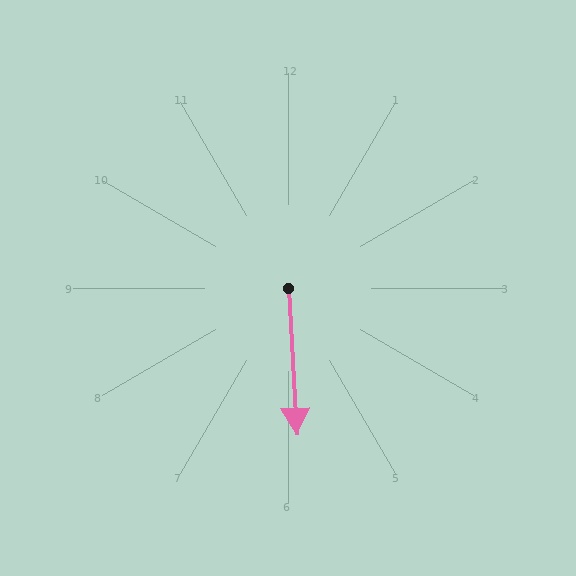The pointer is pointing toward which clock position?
Roughly 6 o'clock.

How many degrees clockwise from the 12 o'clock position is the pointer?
Approximately 177 degrees.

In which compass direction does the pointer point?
South.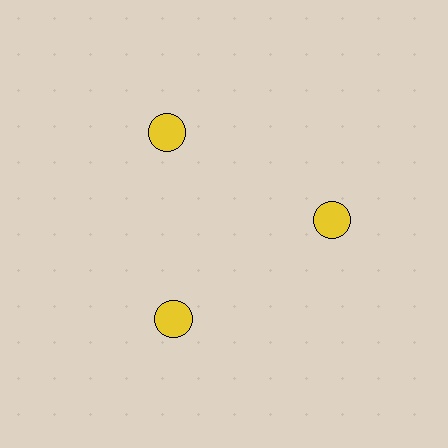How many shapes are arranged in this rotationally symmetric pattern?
There are 3 shapes, arranged in 3 groups of 1.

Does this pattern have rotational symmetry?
Yes, this pattern has 3-fold rotational symmetry. It looks the same after rotating 120 degrees around the center.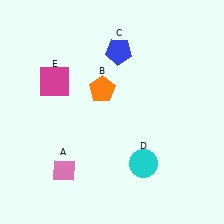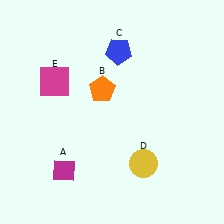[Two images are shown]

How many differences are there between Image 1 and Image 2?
There are 2 differences between the two images.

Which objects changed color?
A changed from pink to magenta. D changed from cyan to yellow.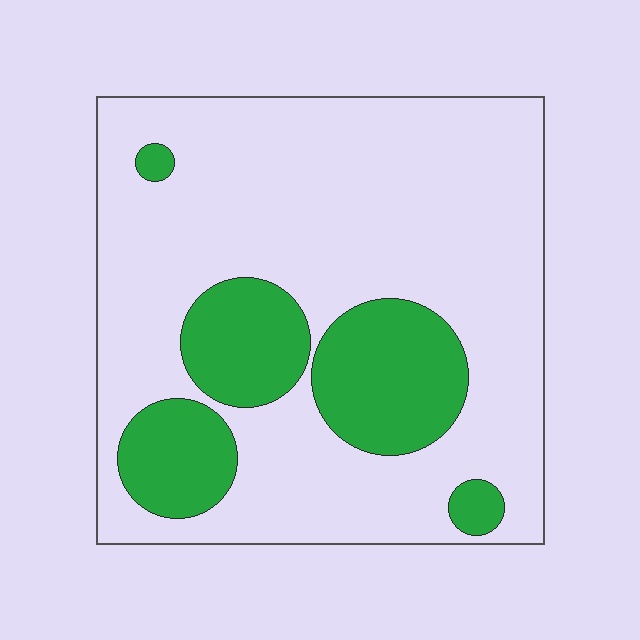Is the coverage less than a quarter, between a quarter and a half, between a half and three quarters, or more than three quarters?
Less than a quarter.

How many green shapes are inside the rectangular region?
5.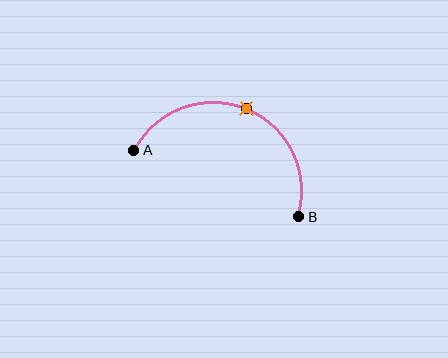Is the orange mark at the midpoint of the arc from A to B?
Yes. The orange mark lies on the arc at equal arc-length from both A and B — it is the arc midpoint.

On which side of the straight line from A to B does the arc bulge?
The arc bulges above the straight line connecting A and B.